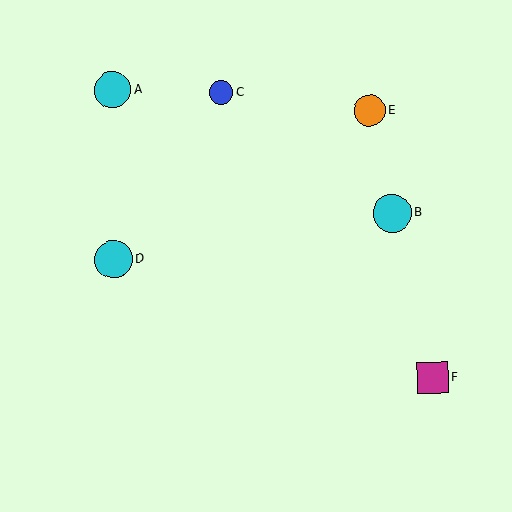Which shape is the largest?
The cyan circle (labeled D) is the largest.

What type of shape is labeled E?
Shape E is an orange circle.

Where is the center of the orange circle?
The center of the orange circle is at (370, 110).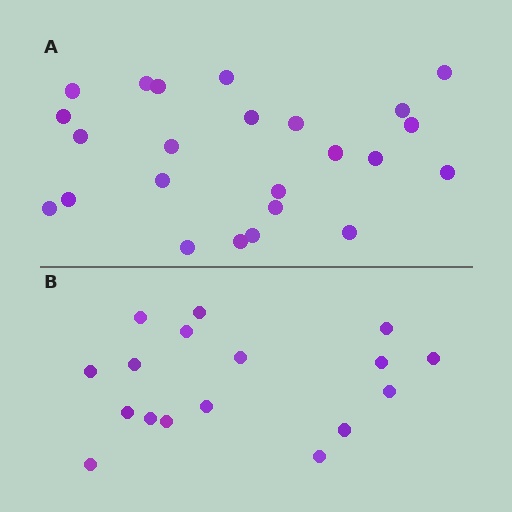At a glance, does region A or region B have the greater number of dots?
Region A (the top region) has more dots.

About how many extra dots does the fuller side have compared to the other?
Region A has roughly 8 or so more dots than region B.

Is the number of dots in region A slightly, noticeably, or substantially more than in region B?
Region A has noticeably more, but not dramatically so. The ratio is roughly 1.4 to 1.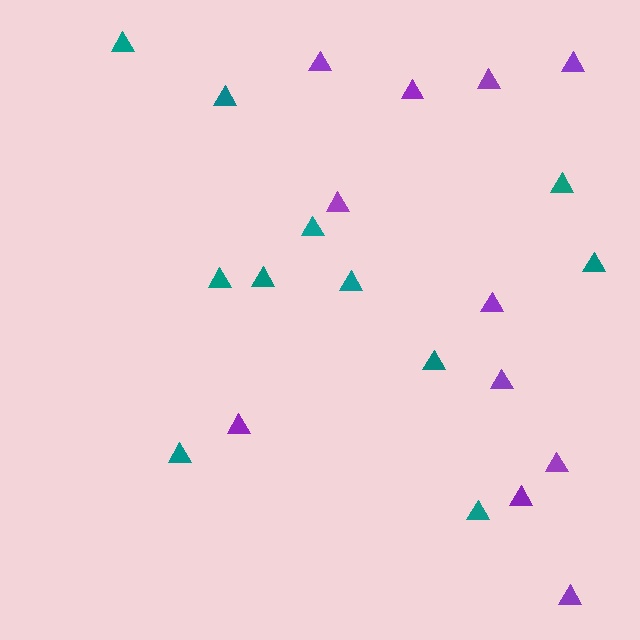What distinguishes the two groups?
There are 2 groups: one group of purple triangles (11) and one group of teal triangles (11).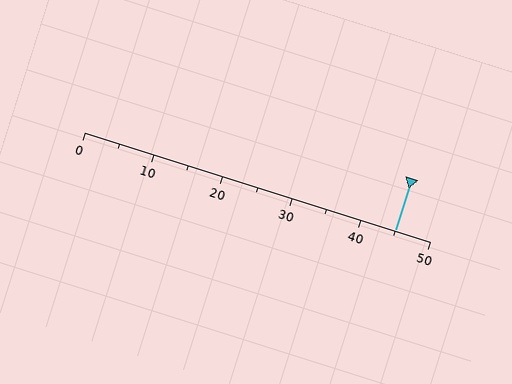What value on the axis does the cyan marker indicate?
The marker indicates approximately 45.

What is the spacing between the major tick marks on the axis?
The major ticks are spaced 10 apart.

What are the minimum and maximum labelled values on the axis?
The axis runs from 0 to 50.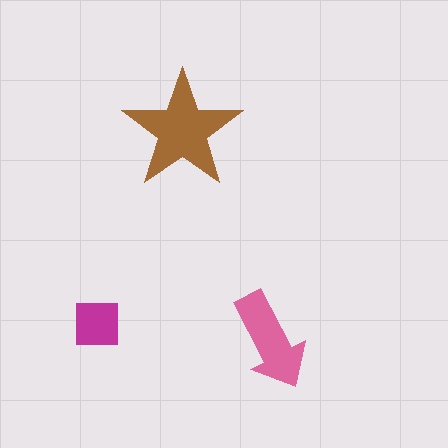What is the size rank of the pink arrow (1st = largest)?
2nd.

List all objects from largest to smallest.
The brown star, the pink arrow, the magenta square.